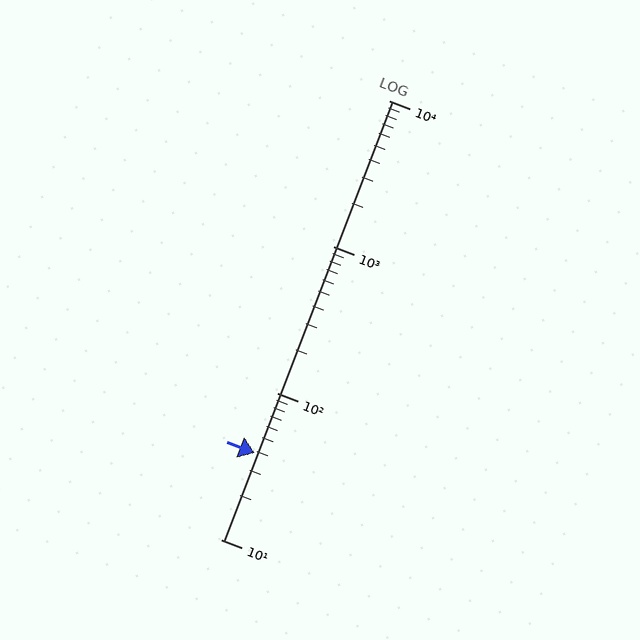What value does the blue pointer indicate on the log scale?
The pointer indicates approximately 39.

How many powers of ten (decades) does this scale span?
The scale spans 3 decades, from 10 to 10000.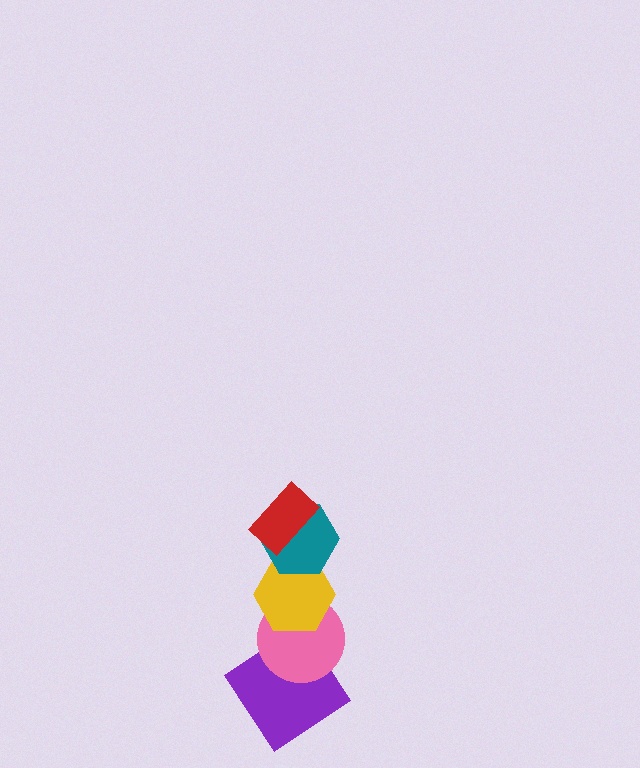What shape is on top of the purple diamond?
The pink circle is on top of the purple diamond.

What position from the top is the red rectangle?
The red rectangle is 1st from the top.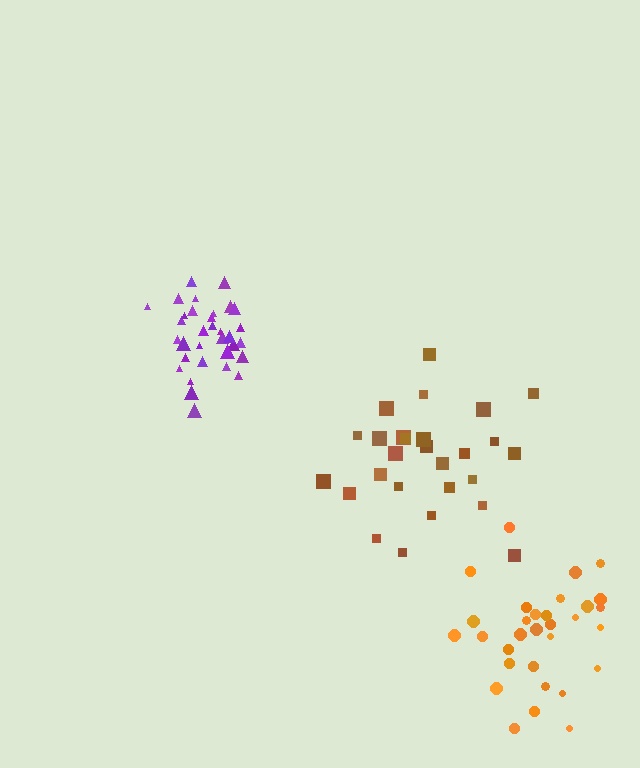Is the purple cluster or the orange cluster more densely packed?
Purple.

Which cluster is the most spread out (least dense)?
Brown.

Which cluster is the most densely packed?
Purple.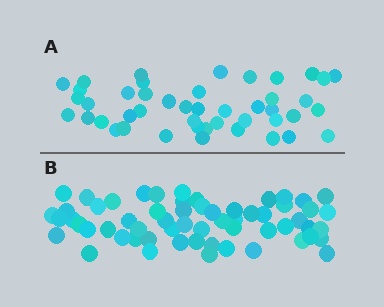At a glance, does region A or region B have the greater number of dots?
Region B (the bottom region) has more dots.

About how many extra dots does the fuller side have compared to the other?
Region B has approximately 15 more dots than region A.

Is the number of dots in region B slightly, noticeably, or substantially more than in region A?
Region B has noticeably more, but not dramatically so. The ratio is roughly 1.3 to 1.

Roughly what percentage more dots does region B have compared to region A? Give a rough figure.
About 35% more.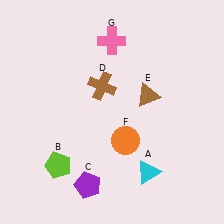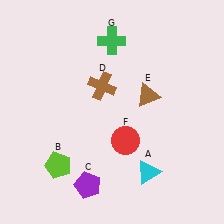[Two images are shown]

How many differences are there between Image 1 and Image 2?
There are 2 differences between the two images.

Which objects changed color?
F changed from orange to red. G changed from pink to green.